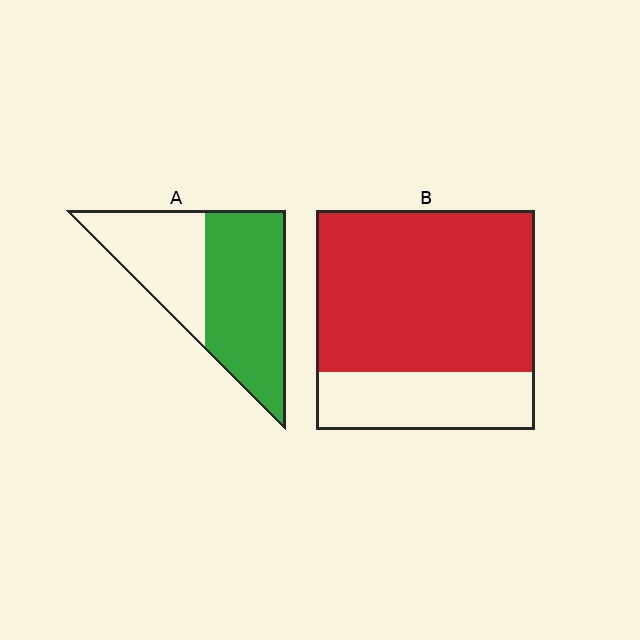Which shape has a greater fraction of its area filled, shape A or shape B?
Shape B.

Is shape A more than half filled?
Yes.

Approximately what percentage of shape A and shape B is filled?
A is approximately 60% and B is approximately 75%.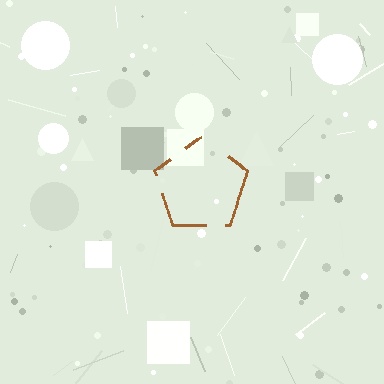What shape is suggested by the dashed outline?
The dashed outline suggests a pentagon.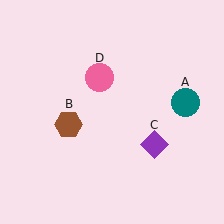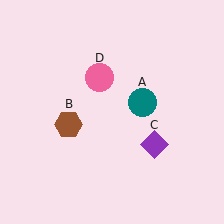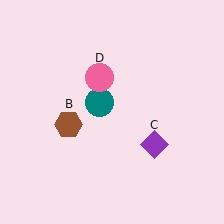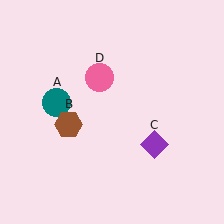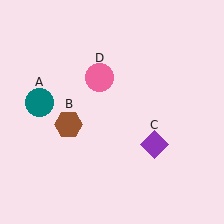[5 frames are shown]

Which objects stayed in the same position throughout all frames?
Brown hexagon (object B) and purple diamond (object C) and pink circle (object D) remained stationary.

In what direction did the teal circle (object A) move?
The teal circle (object A) moved left.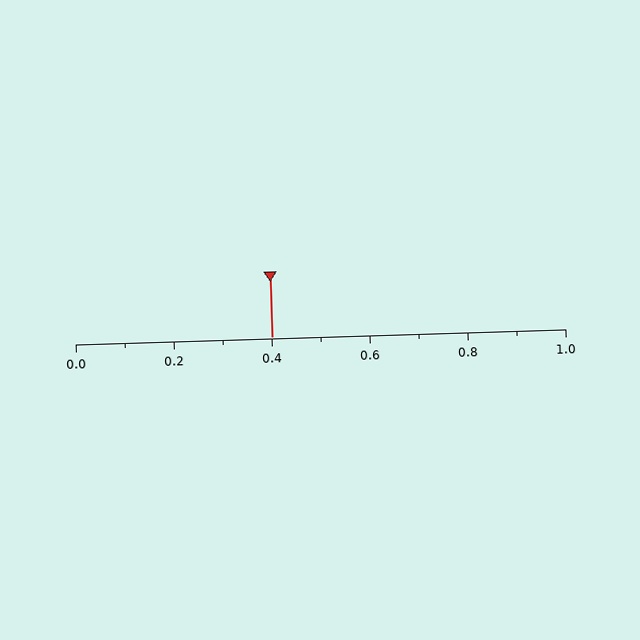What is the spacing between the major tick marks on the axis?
The major ticks are spaced 0.2 apart.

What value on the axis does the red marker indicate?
The marker indicates approximately 0.4.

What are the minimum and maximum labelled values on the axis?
The axis runs from 0.0 to 1.0.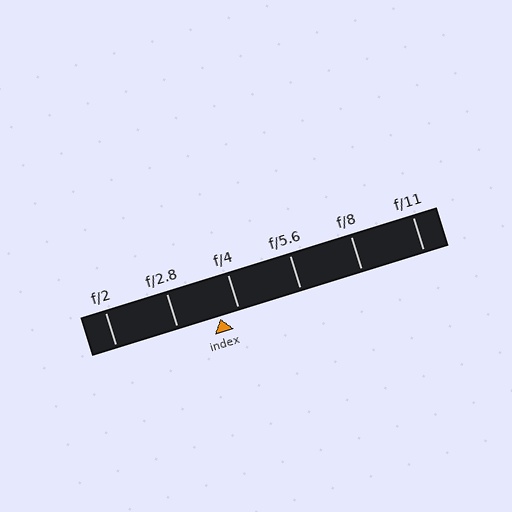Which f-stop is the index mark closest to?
The index mark is closest to f/4.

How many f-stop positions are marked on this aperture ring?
There are 6 f-stop positions marked.